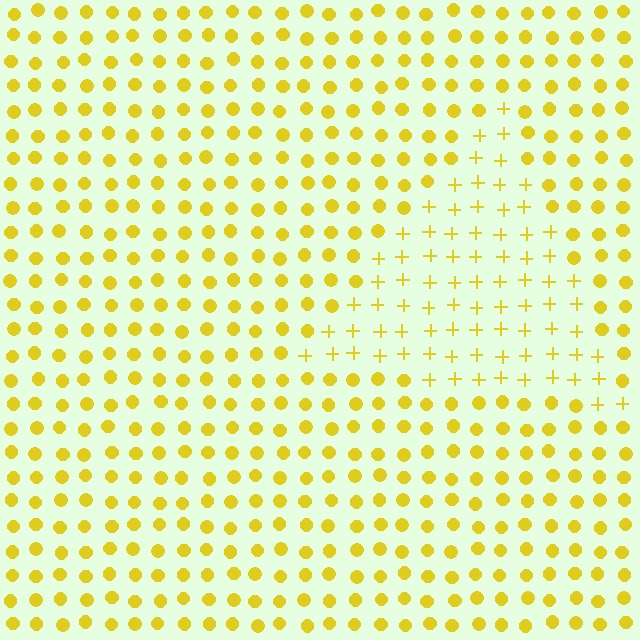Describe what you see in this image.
The image is filled with small yellow elements arranged in a uniform grid. A triangle-shaped region contains plus signs, while the surrounding area contains circles. The boundary is defined purely by the change in element shape.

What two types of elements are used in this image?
The image uses plus signs inside the triangle region and circles outside it.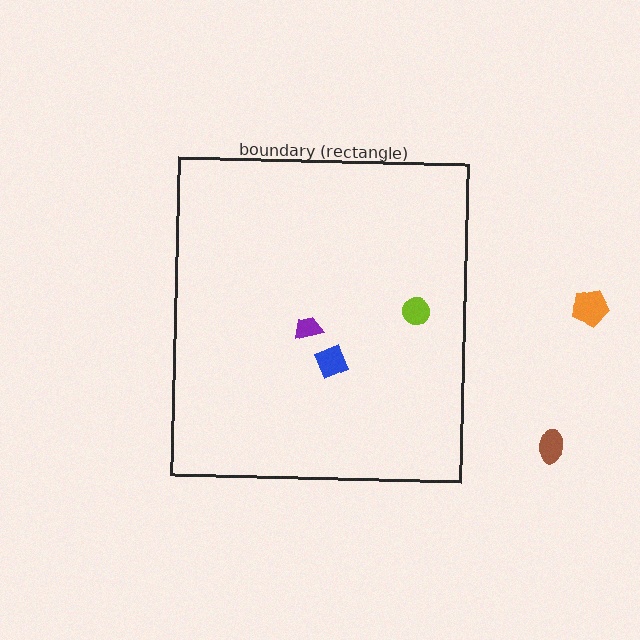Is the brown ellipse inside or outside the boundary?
Outside.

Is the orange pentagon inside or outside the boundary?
Outside.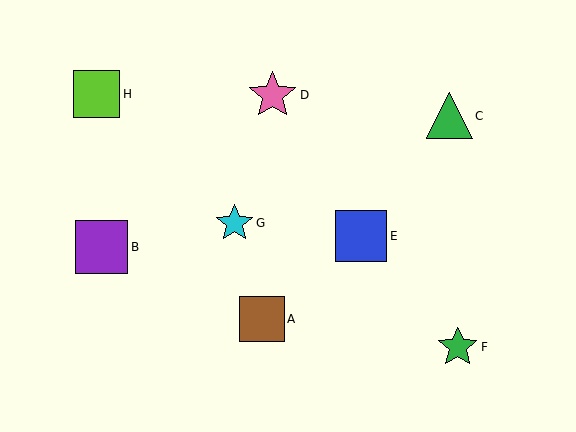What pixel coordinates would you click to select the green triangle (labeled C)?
Click at (449, 116) to select the green triangle C.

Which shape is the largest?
The purple square (labeled B) is the largest.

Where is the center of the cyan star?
The center of the cyan star is at (234, 223).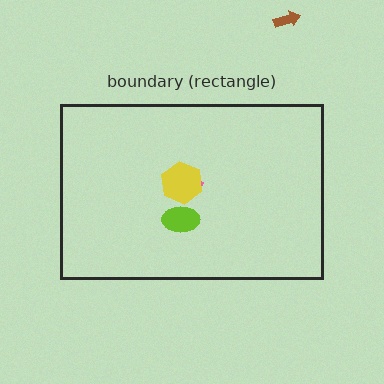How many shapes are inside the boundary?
3 inside, 1 outside.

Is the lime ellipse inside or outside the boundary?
Inside.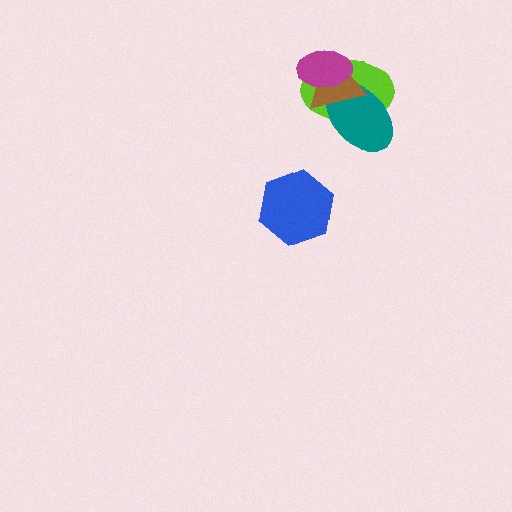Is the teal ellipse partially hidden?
Yes, it is partially covered by another shape.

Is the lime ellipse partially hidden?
Yes, it is partially covered by another shape.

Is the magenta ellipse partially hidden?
No, no other shape covers it.